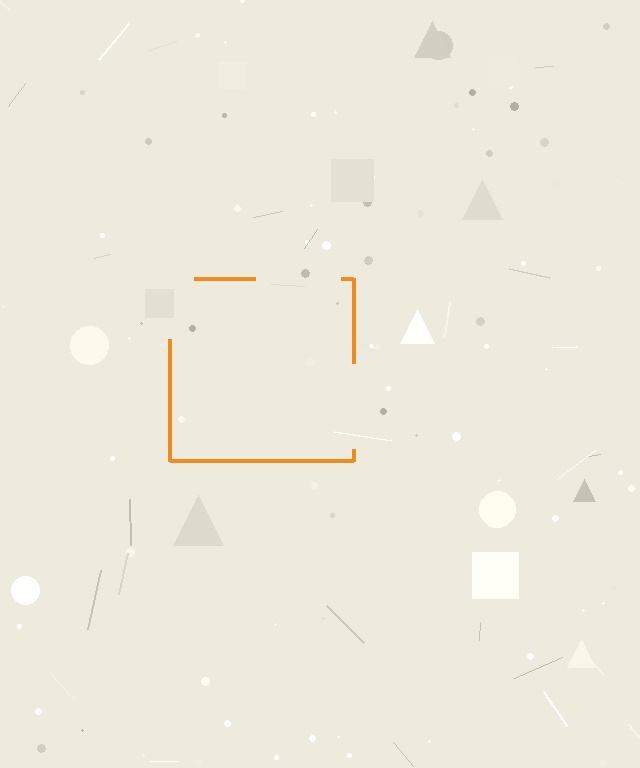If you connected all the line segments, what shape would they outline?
They would outline a square.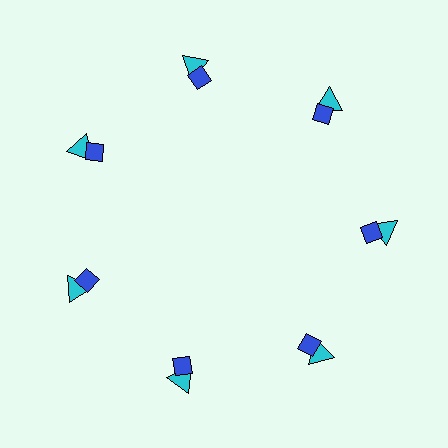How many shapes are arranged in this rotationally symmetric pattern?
There are 14 shapes, arranged in 7 groups of 2.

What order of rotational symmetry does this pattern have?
This pattern has 7-fold rotational symmetry.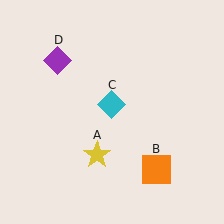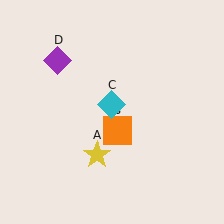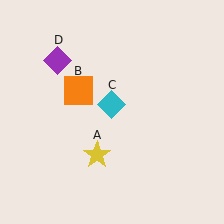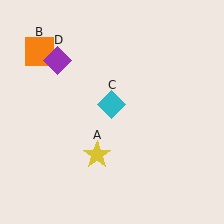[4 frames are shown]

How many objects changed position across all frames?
1 object changed position: orange square (object B).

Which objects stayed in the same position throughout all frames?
Yellow star (object A) and cyan diamond (object C) and purple diamond (object D) remained stationary.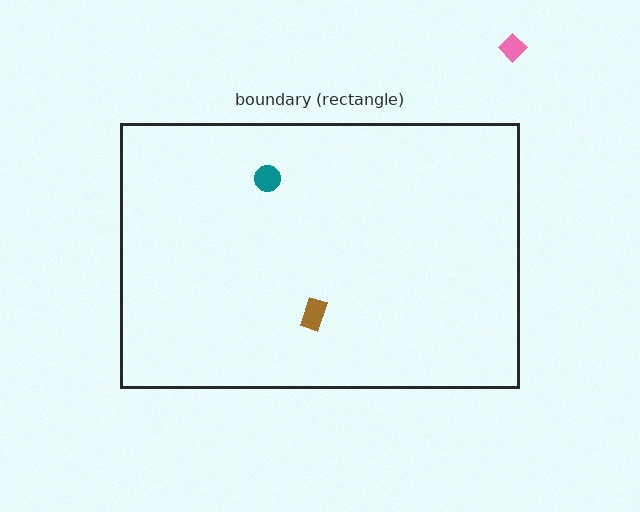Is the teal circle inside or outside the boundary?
Inside.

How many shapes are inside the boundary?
2 inside, 1 outside.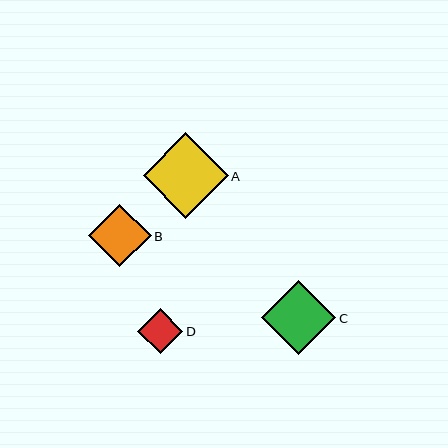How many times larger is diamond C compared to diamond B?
Diamond C is approximately 1.2 times the size of diamond B.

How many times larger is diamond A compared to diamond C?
Diamond A is approximately 1.2 times the size of diamond C.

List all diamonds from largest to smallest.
From largest to smallest: A, C, B, D.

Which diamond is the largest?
Diamond A is the largest with a size of approximately 85 pixels.